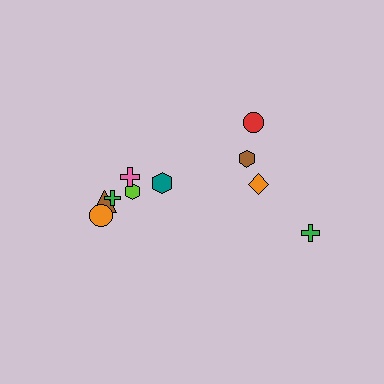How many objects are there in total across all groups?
There are 10 objects.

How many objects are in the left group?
There are 6 objects.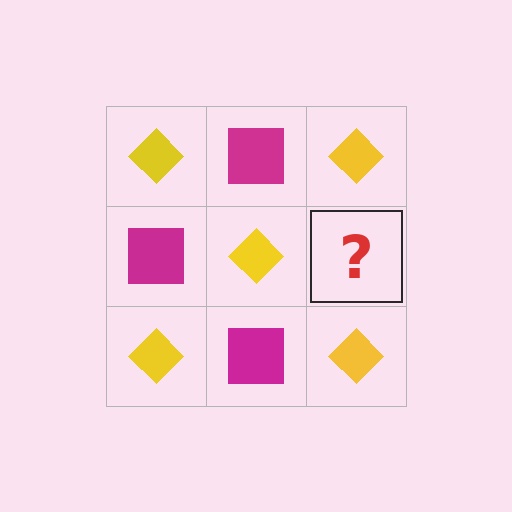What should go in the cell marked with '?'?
The missing cell should contain a magenta square.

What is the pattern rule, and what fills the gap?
The rule is that it alternates yellow diamond and magenta square in a checkerboard pattern. The gap should be filled with a magenta square.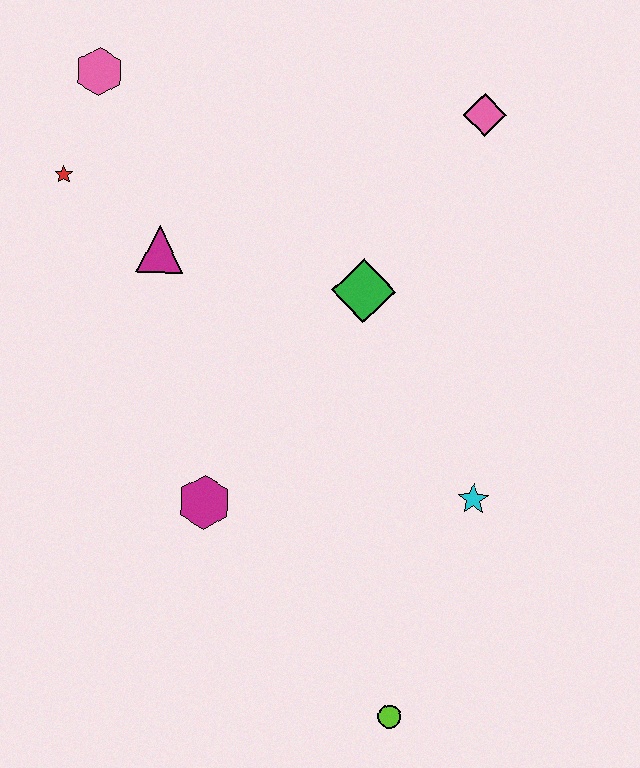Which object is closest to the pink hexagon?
The red star is closest to the pink hexagon.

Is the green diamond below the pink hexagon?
Yes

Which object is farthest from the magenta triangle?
The lime circle is farthest from the magenta triangle.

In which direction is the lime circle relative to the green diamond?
The lime circle is below the green diamond.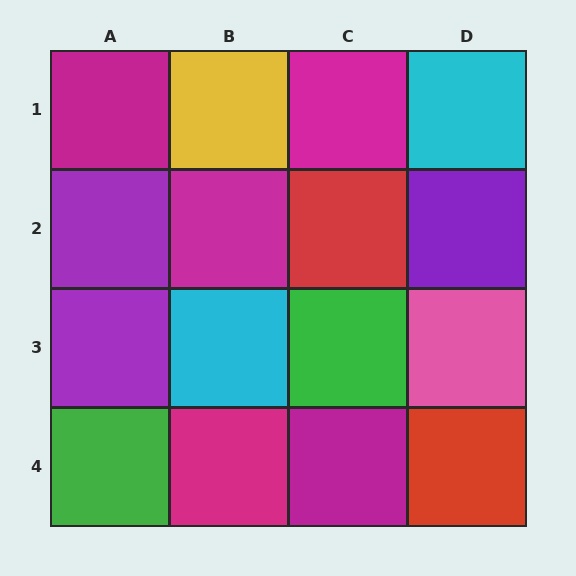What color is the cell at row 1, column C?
Magenta.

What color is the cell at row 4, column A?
Green.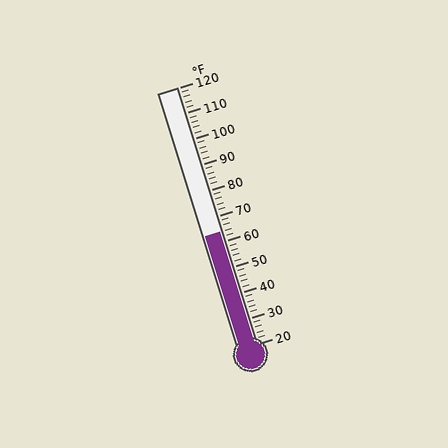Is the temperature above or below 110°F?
The temperature is below 110°F.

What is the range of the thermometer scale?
The thermometer scale ranges from 20°F to 120°F.